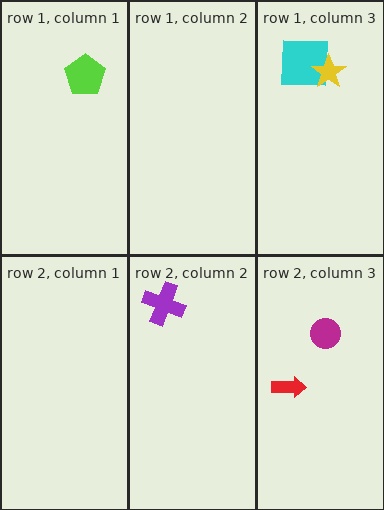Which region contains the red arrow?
The row 2, column 3 region.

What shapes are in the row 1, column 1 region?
The lime pentagon.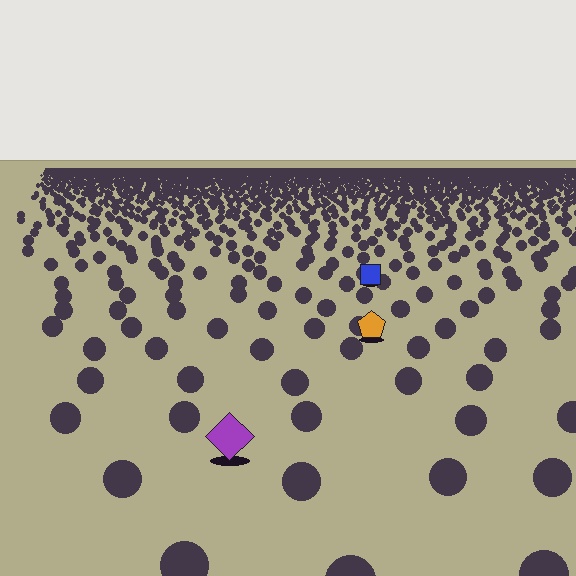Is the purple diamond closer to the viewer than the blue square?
Yes. The purple diamond is closer — you can tell from the texture gradient: the ground texture is coarser near it.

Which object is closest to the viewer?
The purple diamond is closest. The texture marks near it are larger and more spread out.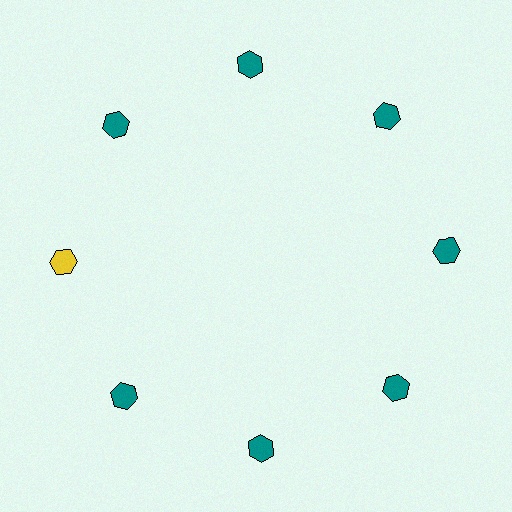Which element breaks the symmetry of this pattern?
The yellow hexagon at roughly the 9 o'clock position breaks the symmetry. All other shapes are teal hexagons.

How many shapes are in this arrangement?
There are 8 shapes arranged in a ring pattern.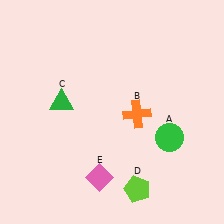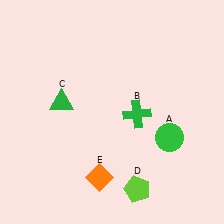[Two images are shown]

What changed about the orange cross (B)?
In Image 1, B is orange. In Image 2, it changed to green.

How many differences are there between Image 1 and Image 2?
There are 2 differences between the two images.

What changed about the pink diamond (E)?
In Image 1, E is pink. In Image 2, it changed to orange.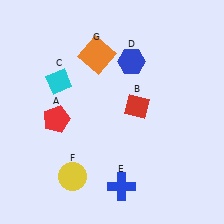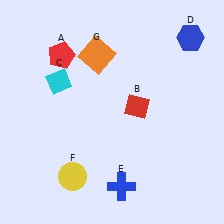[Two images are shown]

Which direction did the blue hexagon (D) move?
The blue hexagon (D) moved right.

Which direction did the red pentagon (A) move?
The red pentagon (A) moved up.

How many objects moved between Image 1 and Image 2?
2 objects moved between the two images.